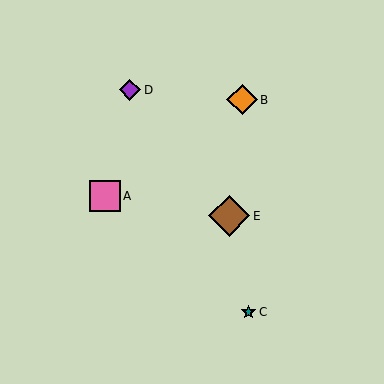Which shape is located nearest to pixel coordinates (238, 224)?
The brown diamond (labeled E) at (229, 216) is nearest to that location.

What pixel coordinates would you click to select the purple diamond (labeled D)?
Click at (130, 90) to select the purple diamond D.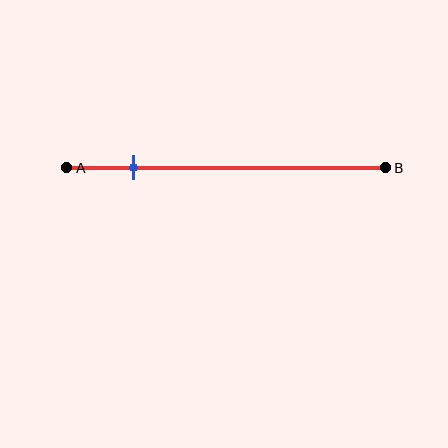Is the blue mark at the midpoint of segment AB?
No, the mark is at about 20% from A, not at the 50% midpoint.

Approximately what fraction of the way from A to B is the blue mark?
The blue mark is approximately 20% of the way from A to B.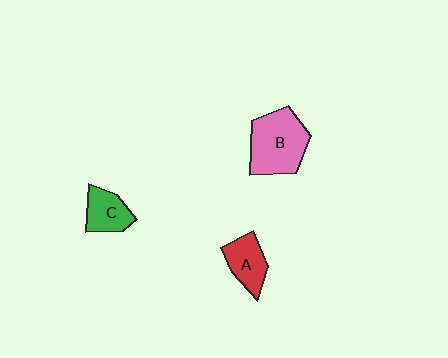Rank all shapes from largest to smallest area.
From largest to smallest: B (pink), A (red), C (green).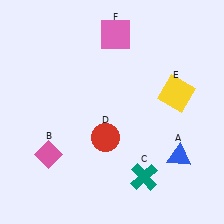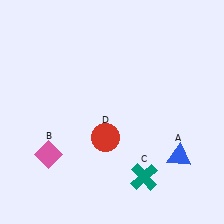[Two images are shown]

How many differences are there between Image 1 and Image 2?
There are 2 differences between the two images.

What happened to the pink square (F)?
The pink square (F) was removed in Image 2. It was in the top-right area of Image 1.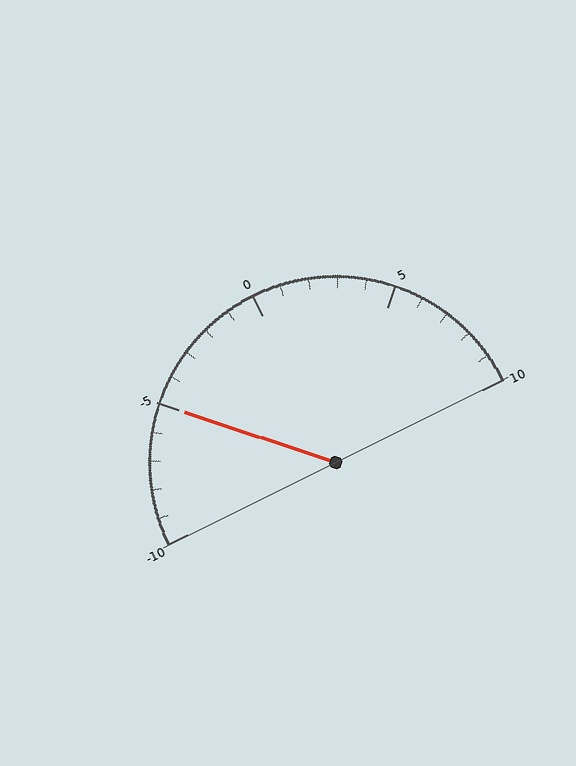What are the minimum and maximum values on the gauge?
The gauge ranges from -10 to 10.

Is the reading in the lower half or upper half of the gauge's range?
The reading is in the lower half of the range (-10 to 10).